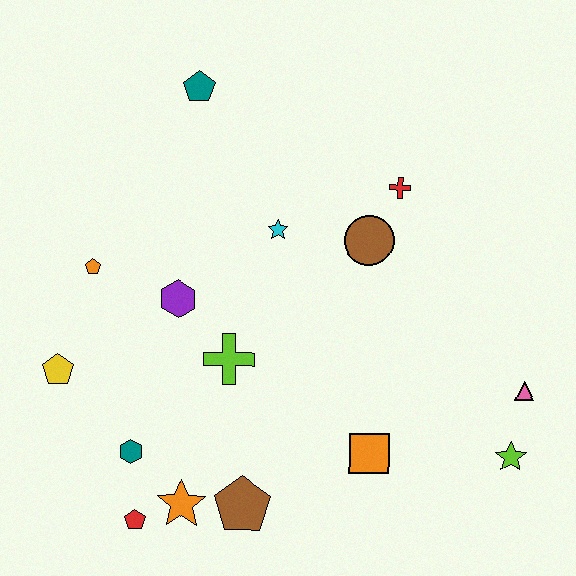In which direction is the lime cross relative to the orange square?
The lime cross is to the left of the orange square.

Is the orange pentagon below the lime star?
No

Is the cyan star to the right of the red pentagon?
Yes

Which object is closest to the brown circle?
The red cross is closest to the brown circle.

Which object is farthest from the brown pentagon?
The teal pentagon is farthest from the brown pentagon.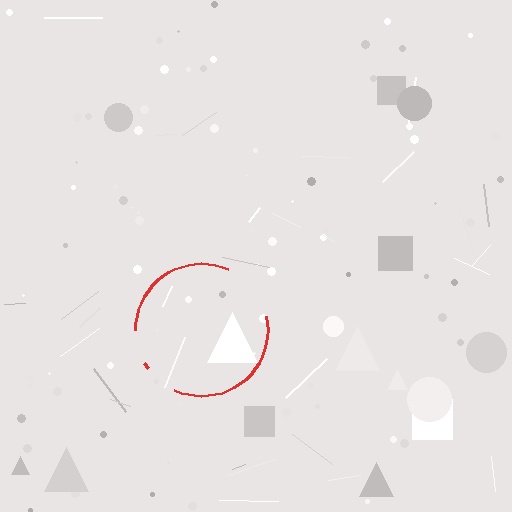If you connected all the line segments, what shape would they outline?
They would outline a circle.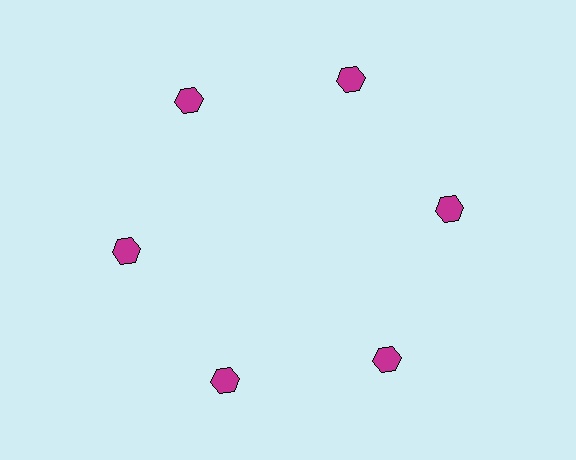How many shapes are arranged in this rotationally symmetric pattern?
There are 6 shapes, arranged in 6 groups of 1.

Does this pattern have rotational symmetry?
Yes, this pattern has 6-fold rotational symmetry. It looks the same after rotating 60 degrees around the center.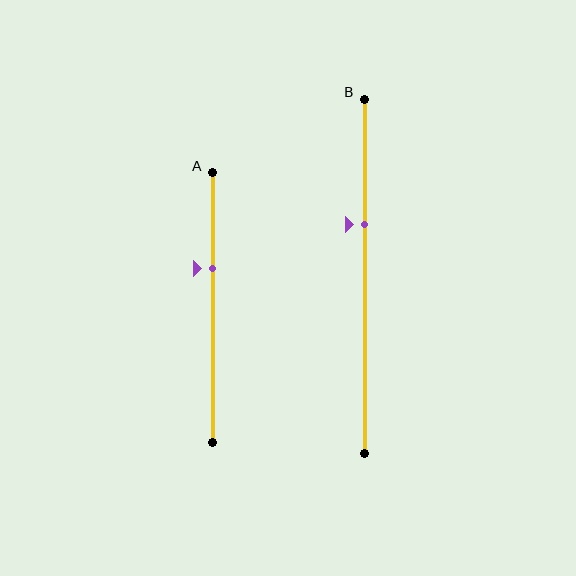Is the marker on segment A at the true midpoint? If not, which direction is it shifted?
No, the marker on segment A is shifted upward by about 15% of the segment length.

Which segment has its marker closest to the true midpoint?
Segment A has its marker closest to the true midpoint.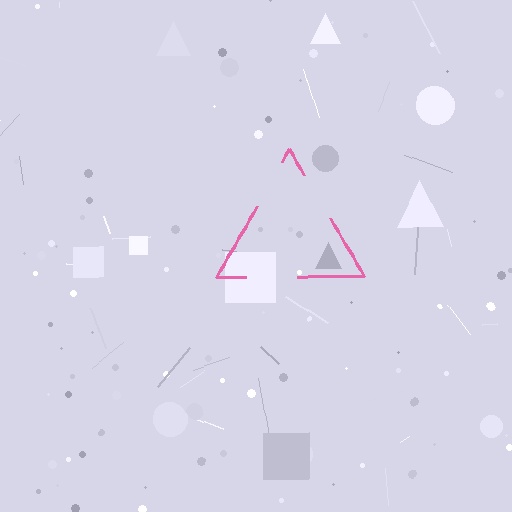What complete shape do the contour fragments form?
The contour fragments form a triangle.